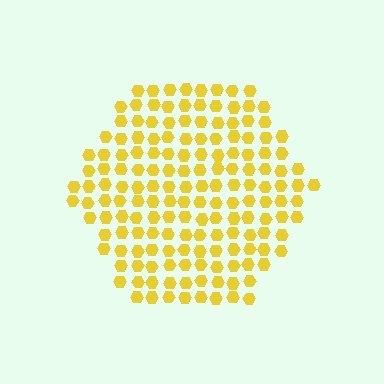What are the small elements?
The small elements are hexagons.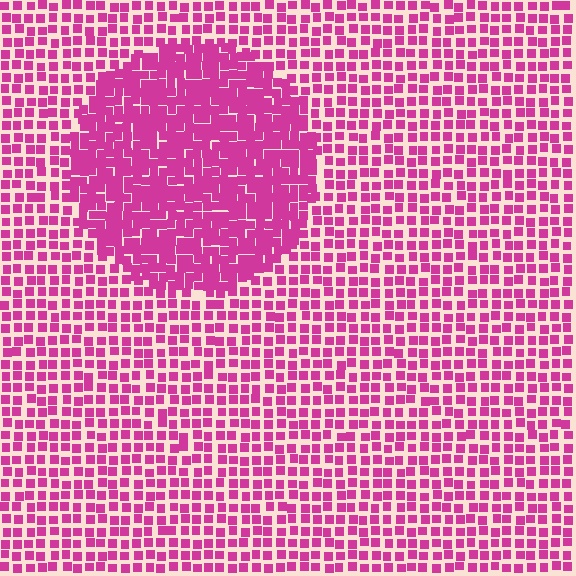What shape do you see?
I see a circle.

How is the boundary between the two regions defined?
The boundary is defined by a change in element density (approximately 1.8x ratio). All elements are the same color, size, and shape.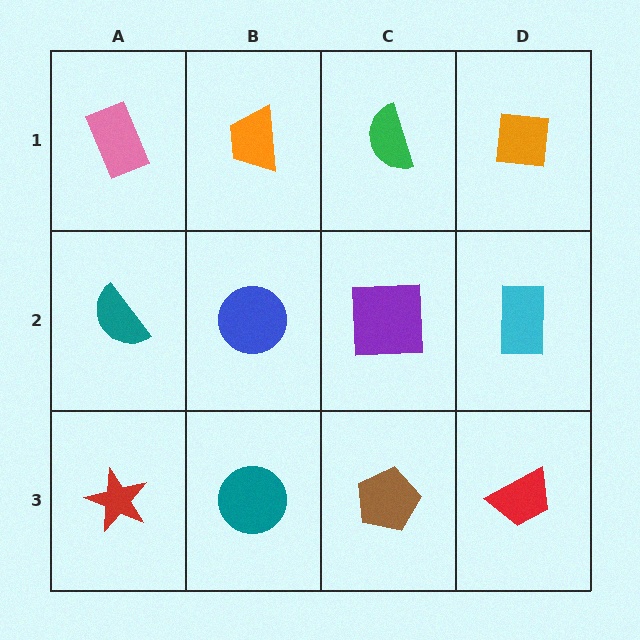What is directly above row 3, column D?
A cyan rectangle.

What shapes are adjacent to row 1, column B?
A blue circle (row 2, column B), a pink rectangle (row 1, column A), a green semicircle (row 1, column C).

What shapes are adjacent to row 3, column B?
A blue circle (row 2, column B), a red star (row 3, column A), a brown pentagon (row 3, column C).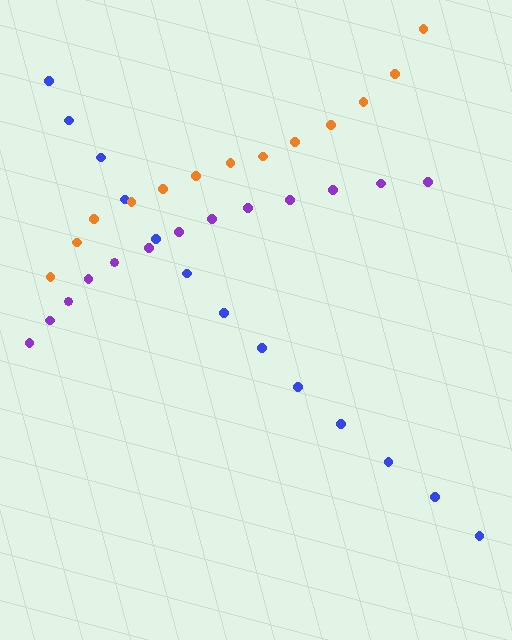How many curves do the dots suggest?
There are 3 distinct paths.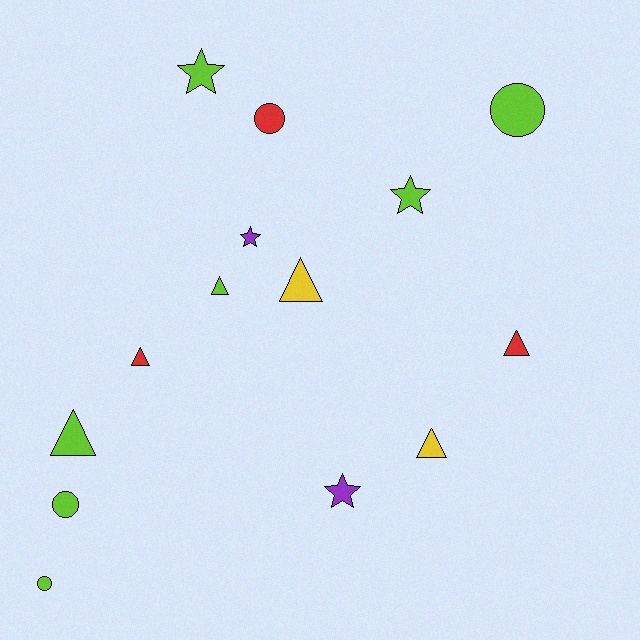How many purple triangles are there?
There are no purple triangles.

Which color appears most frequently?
Lime, with 7 objects.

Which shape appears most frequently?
Triangle, with 6 objects.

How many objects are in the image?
There are 14 objects.